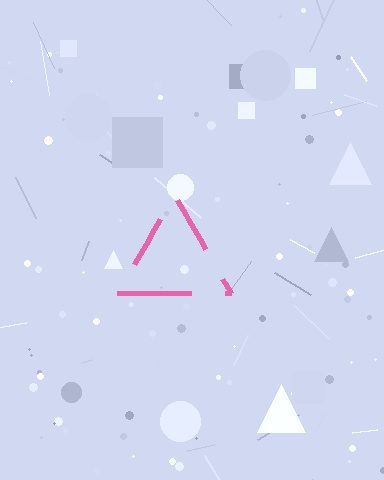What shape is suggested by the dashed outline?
The dashed outline suggests a triangle.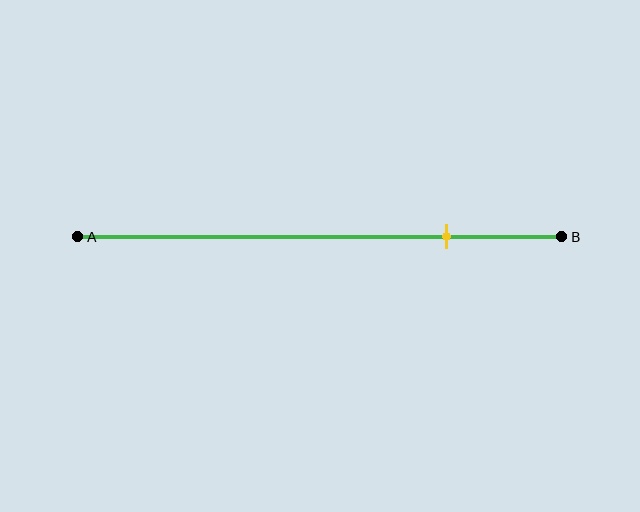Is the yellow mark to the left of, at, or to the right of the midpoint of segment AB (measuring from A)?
The yellow mark is to the right of the midpoint of segment AB.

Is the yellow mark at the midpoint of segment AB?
No, the mark is at about 75% from A, not at the 50% midpoint.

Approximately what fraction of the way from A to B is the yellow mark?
The yellow mark is approximately 75% of the way from A to B.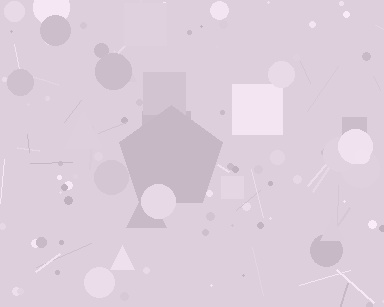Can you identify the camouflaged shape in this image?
The camouflaged shape is a pentagon.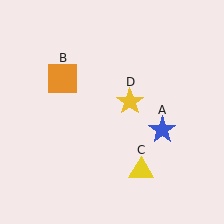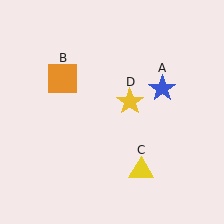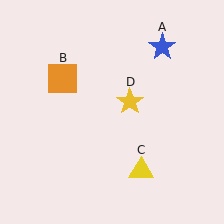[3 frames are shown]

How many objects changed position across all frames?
1 object changed position: blue star (object A).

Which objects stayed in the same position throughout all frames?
Orange square (object B) and yellow triangle (object C) and yellow star (object D) remained stationary.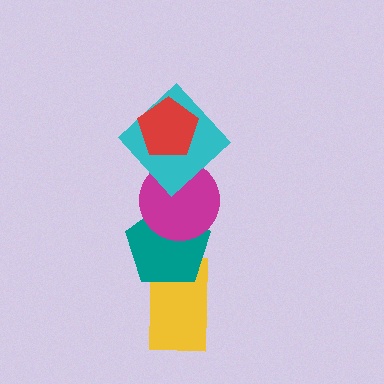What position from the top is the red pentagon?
The red pentagon is 1st from the top.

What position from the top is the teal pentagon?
The teal pentagon is 4th from the top.